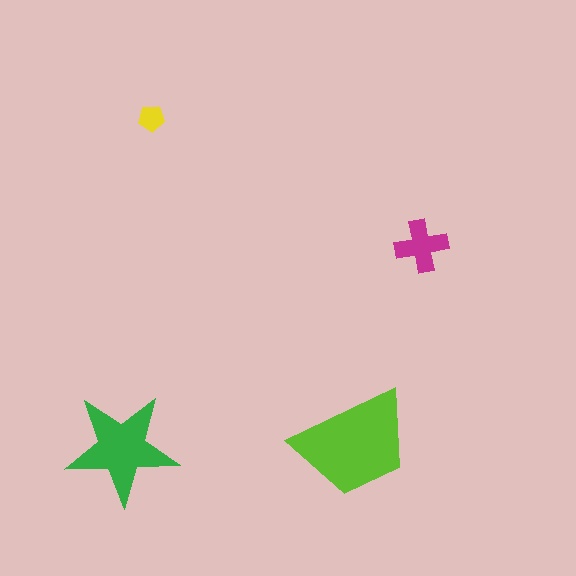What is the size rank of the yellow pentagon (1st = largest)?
4th.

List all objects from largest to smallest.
The lime trapezoid, the green star, the magenta cross, the yellow pentagon.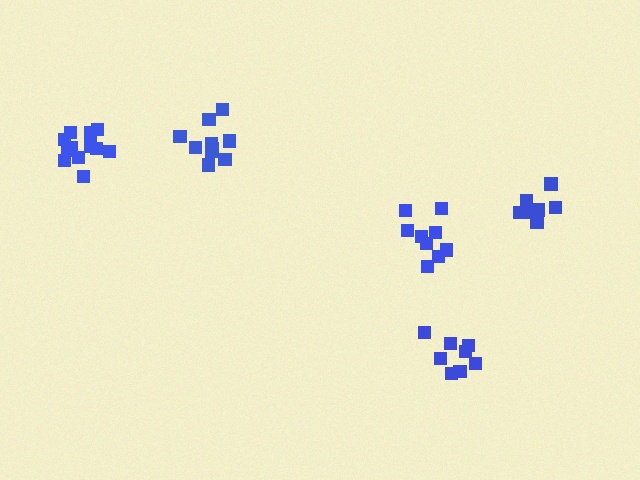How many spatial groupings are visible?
There are 5 spatial groupings.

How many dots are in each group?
Group 1: 10 dots, Group 2: 9 dots, Group 3: 7 dots, Group 4: 8 dots, Group 5: 12 dots (46 total).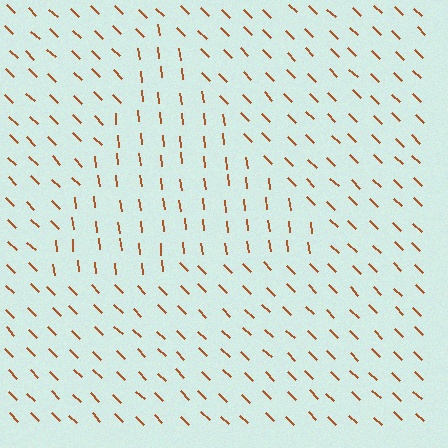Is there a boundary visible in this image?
Yes, there is a texture boundary formed by a change in line orientation.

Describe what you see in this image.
The image is filled with small brown line segments. A triangle region in the image has lines oriented differently from the surrounding lines, creating a visible texture boundary.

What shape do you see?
I see a triangle.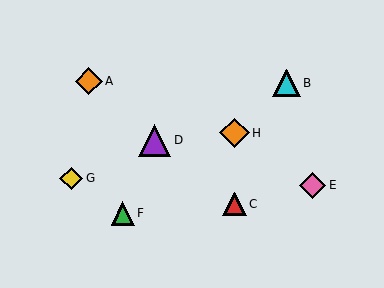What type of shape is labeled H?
Shape H is an orange diamond.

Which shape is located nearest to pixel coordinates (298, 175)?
The pink diamond (labeled E) at (313, 185) is nearest to that location.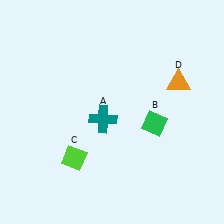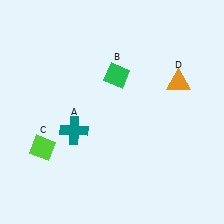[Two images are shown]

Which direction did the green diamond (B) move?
The green diamond (B) moved up.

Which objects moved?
The objects that moved are: the teal cross (A), the green diamond (B), the lime diamond (C).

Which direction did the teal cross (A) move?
The teal cross (A) moved left.